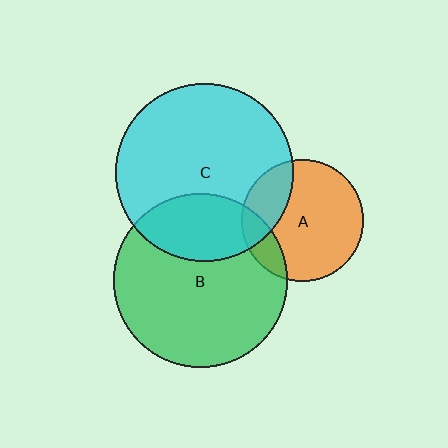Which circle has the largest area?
Circle C (cyan).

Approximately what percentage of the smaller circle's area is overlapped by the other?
Approximately 15%.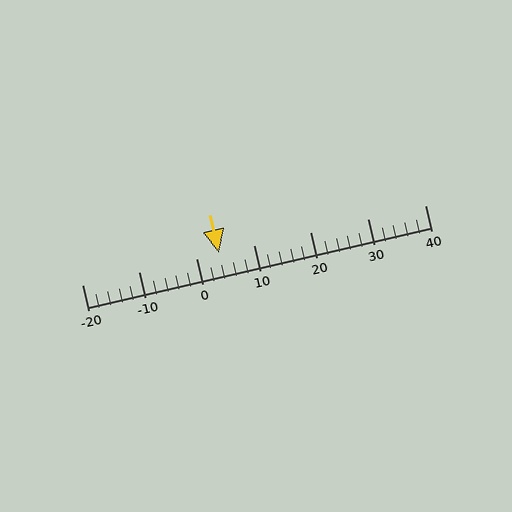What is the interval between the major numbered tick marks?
The major tick marks are spaced 10 units apart.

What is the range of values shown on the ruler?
The ruler shows values from -20 to 40.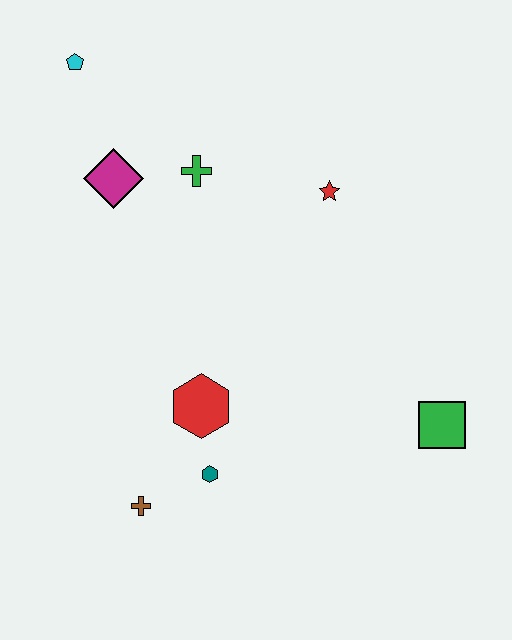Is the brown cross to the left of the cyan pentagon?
No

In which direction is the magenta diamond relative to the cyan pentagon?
The magenta diamond is below the cyan pentagon.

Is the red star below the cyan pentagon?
Yes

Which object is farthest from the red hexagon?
The cyan pentagon is farthest from the red hexagon.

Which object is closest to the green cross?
The magenta diamond is closest to the green cross.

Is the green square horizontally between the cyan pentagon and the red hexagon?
No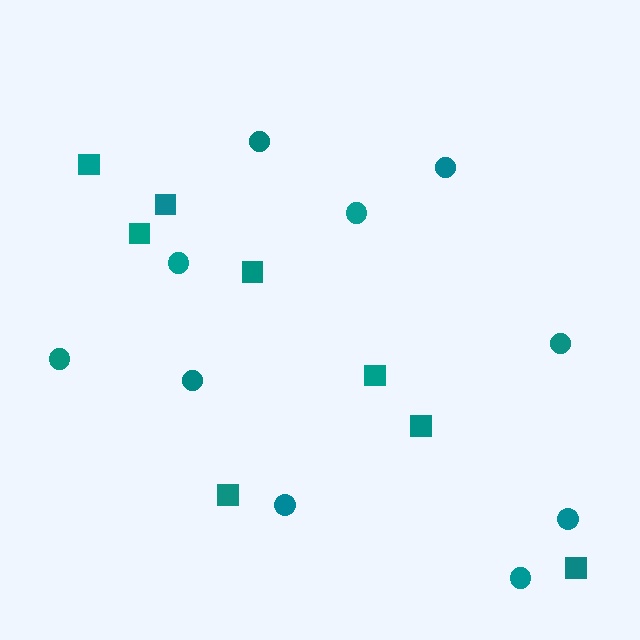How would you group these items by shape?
There are 2 groups: one group of squares (8) and one group of circles (10).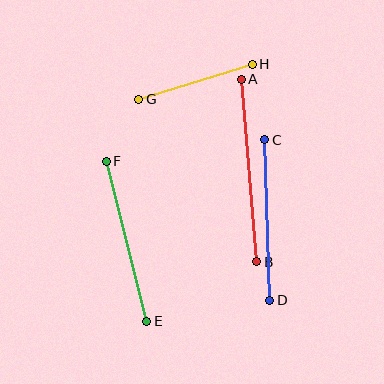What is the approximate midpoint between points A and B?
The midpoint is at approximately (249, 171) pixels.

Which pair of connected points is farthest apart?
Points A and B are farthest apart.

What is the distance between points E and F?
The distance is approximately 165 pixels.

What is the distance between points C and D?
The distance is approximately 161 pixels.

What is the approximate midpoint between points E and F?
The midpoint is at approximately (127, 241) pixels.